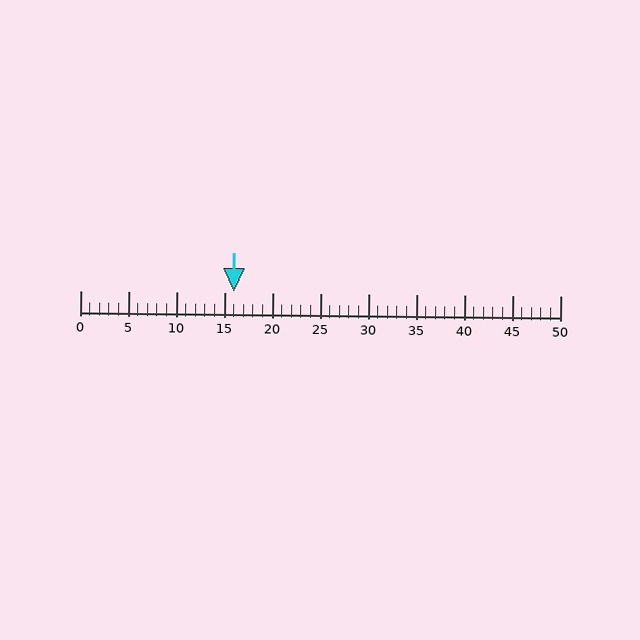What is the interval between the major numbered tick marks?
The major tick marks are spaced 5 units apart.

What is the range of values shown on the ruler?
The ruler shows values from 0 to 50.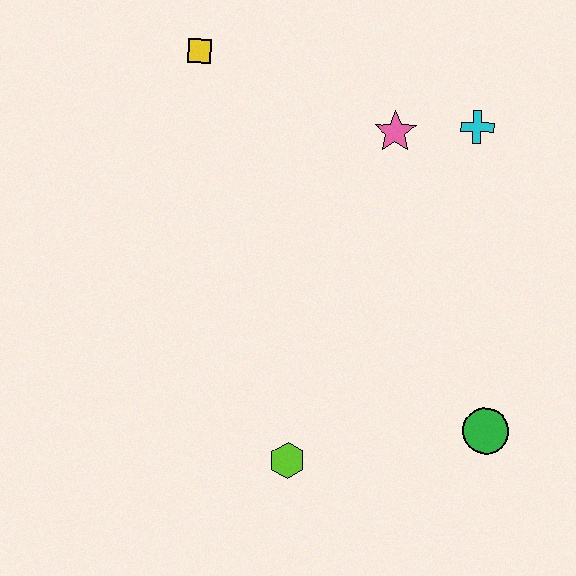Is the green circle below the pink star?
Yes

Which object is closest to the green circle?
The lime hexagon is closest to the green circle.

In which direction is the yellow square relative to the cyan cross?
The yellow square is to the left of the cyan cross.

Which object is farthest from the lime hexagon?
The yellow square is farthest from the lime hexagon.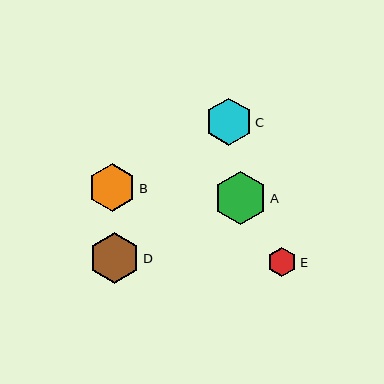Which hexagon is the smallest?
Hexagon E is the smallest with a size of approximately 30 pixels.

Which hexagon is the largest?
Hexagon A is the largest with a size of approximately 53 pixels.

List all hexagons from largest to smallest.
From largest to smallest: A, D, B, C, E.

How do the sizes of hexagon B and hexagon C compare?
Hexagon B and hexagon C are approximately the same size.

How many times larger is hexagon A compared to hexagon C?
Hexagon A is approximately 1.1 times the size of hexagon C.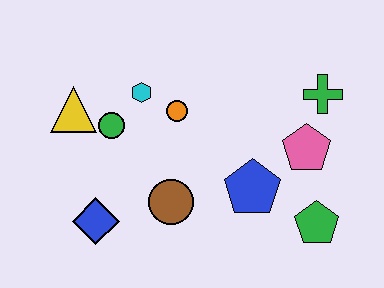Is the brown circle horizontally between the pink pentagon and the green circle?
Yes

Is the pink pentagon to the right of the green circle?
Yes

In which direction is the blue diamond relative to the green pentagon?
The blue diamond is to the left of the green pentagon.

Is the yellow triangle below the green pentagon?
No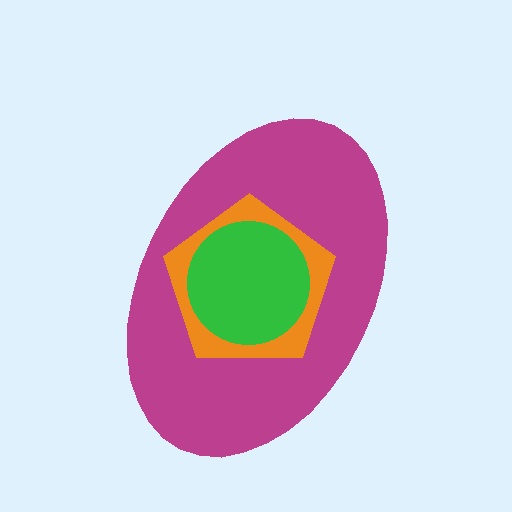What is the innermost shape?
The green circle.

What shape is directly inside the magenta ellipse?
The orange pentagon.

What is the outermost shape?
The magenta ellipse.